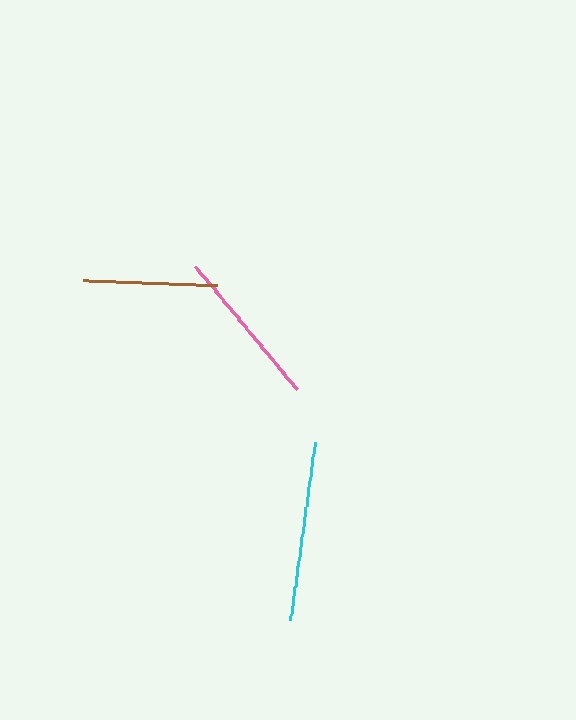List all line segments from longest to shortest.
From longest to shortest: cyan, pink, brown.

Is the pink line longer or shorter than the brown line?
The pink line is longer than the brown line.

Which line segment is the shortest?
The brown line is the shortest at approximately 134 pixels.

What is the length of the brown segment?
The brown segment is approximately 134 pixels long.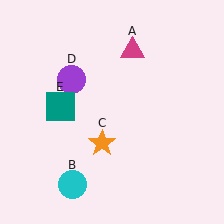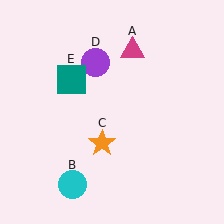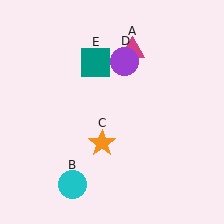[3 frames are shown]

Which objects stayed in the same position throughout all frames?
Magenta triangle (object A) and cyan circle (object B) and orange star (object C) remained stationary.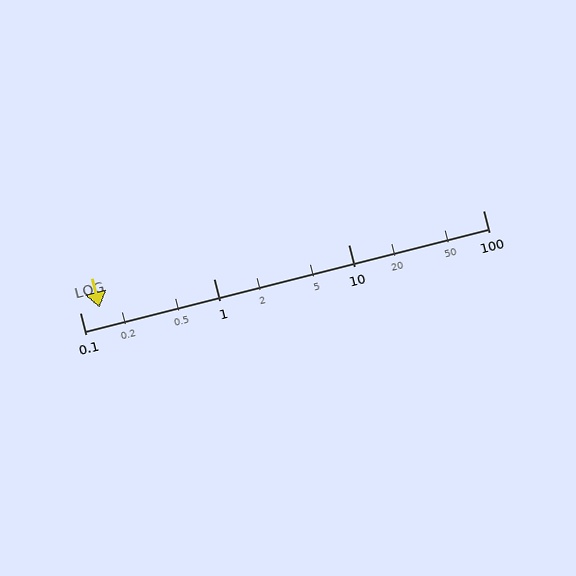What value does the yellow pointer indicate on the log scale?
The pointer indicates approximately 0.14.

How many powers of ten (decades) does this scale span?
The scale spans 3 decades, from 0.1 to 100.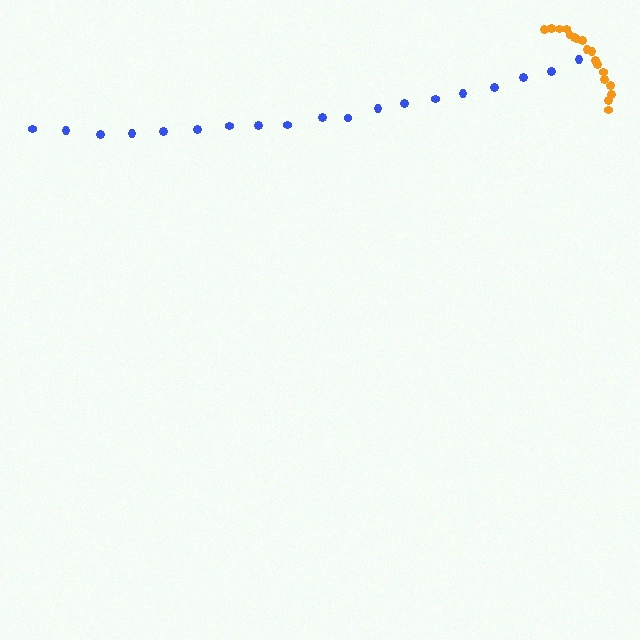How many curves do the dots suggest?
There are 2 distinct paths.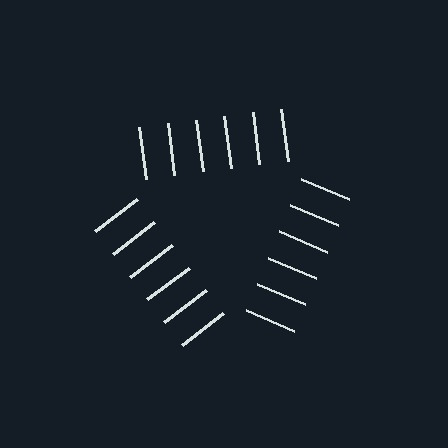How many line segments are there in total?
18 — 6 along each of the 3 edges.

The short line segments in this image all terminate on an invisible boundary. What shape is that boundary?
An illusory triangle — the line segments terminate on its edges but no continuous stroke is drawn.